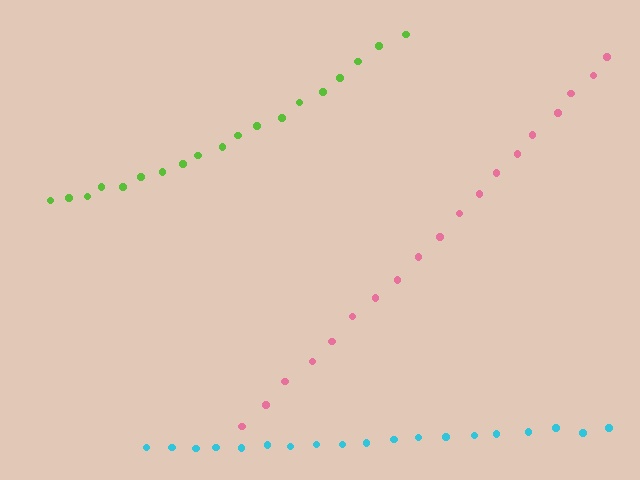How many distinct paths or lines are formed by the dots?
There are 3 distinct paths.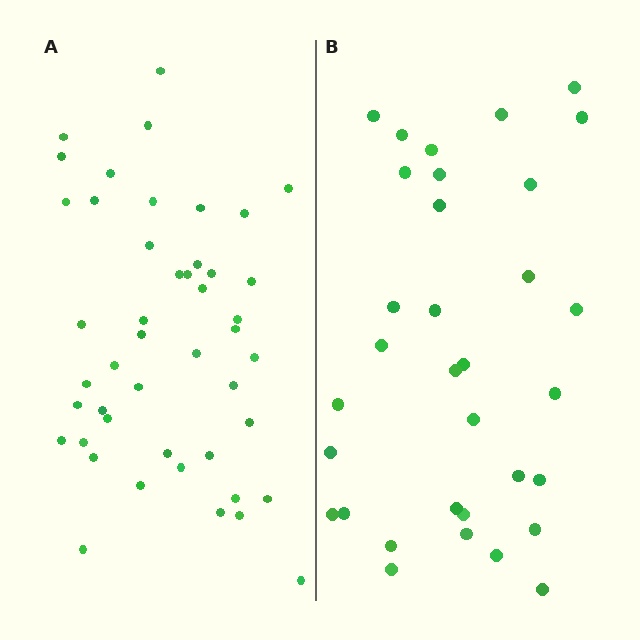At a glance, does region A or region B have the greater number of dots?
Region A (the left region) has more dots.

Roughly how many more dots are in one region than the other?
Region A has approximately 15 more dots than region B.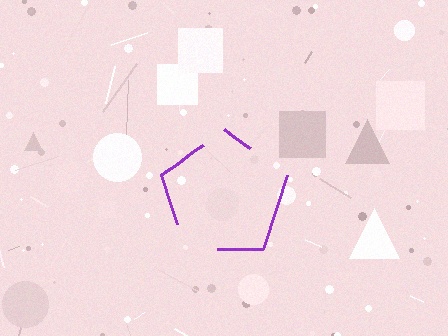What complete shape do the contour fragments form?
The contour fragments form a pentagon.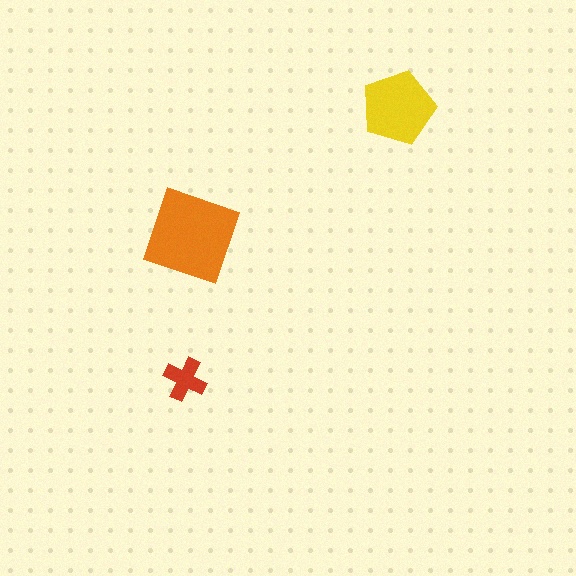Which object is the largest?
The orange square.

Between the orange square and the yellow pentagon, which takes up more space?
The orange square.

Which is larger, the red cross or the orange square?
The orange square.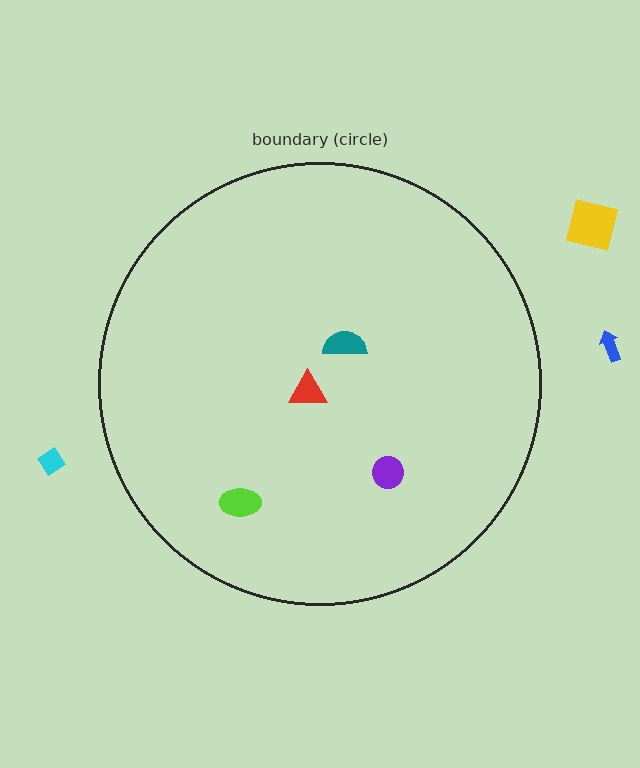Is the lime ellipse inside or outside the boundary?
Inside.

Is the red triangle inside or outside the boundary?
Inside.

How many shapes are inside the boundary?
4 inside, 3 outside.